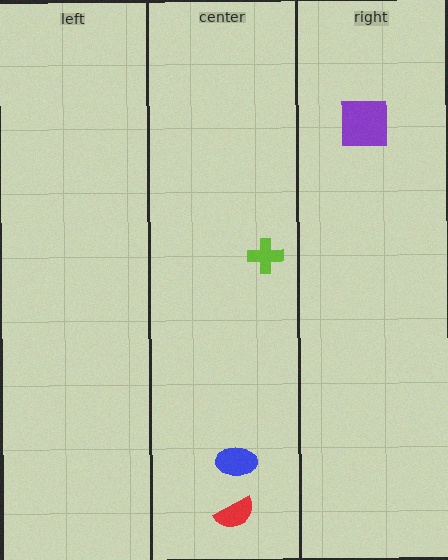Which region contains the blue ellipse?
The center region.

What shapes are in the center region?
The blue ellipse, the lime cross, the red semicircle.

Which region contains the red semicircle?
The center region.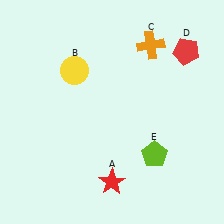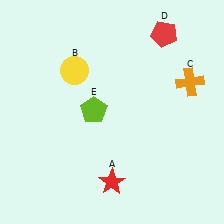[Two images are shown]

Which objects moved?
The objects that moved are: the orange cross (C), the red pentagon (D), the lime pentagon (E).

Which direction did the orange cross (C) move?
The orange cross (C) moved right.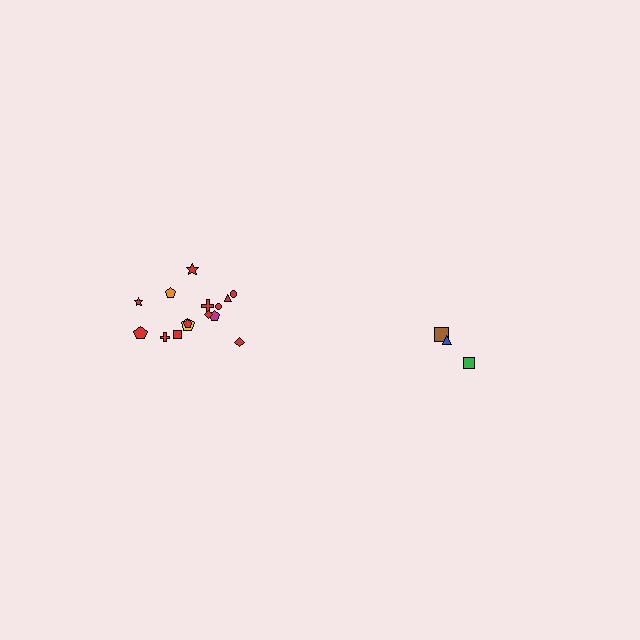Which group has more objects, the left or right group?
The left group.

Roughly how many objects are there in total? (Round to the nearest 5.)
Roughly 20 objects in total.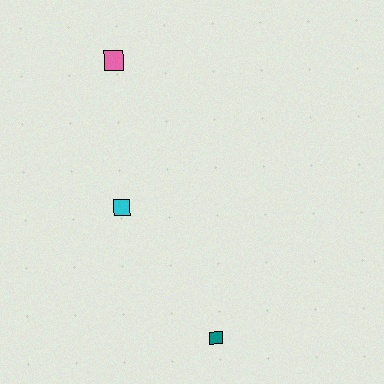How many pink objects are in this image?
There is 1 pink object.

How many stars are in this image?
There are no stars.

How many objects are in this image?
There are 3 objects.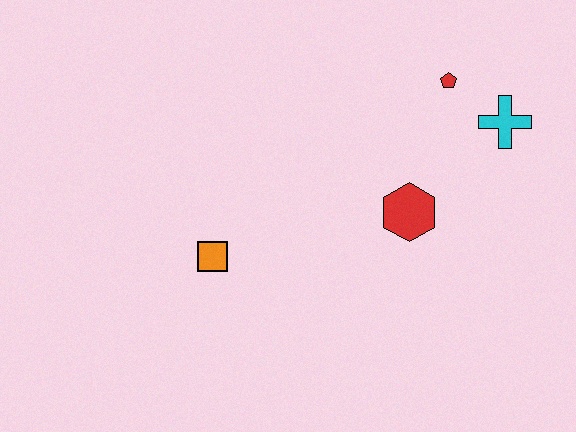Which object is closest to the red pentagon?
The cyan cross is closest to the red pentagon.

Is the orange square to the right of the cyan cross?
No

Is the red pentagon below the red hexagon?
No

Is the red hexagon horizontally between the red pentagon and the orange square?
Yes